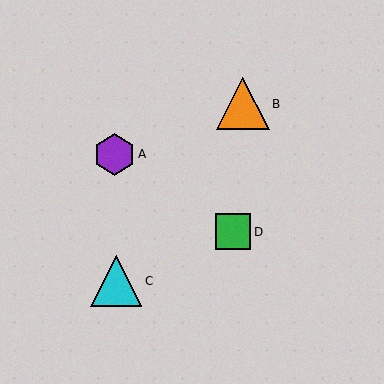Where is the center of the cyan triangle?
The center of the cyan triangle is at (116, 281).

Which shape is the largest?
The orange triangle (labeled B) is the largest.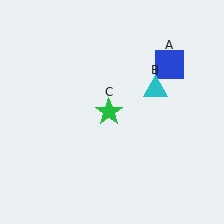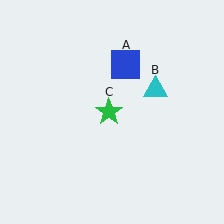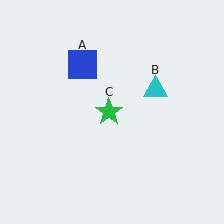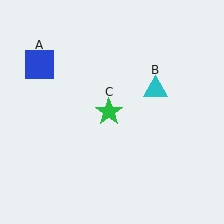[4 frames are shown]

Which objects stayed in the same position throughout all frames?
Cyan triangle (object B) and green star (object C) remained stationary.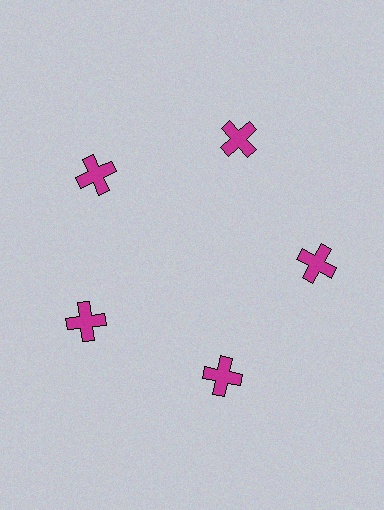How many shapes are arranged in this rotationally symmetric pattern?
There are 5 shapes, arranged in 5 groups of 1.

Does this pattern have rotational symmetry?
Yes, this pattern has 5-fold rotational symmetry. It looks the same after rotating 72 degrees around the center.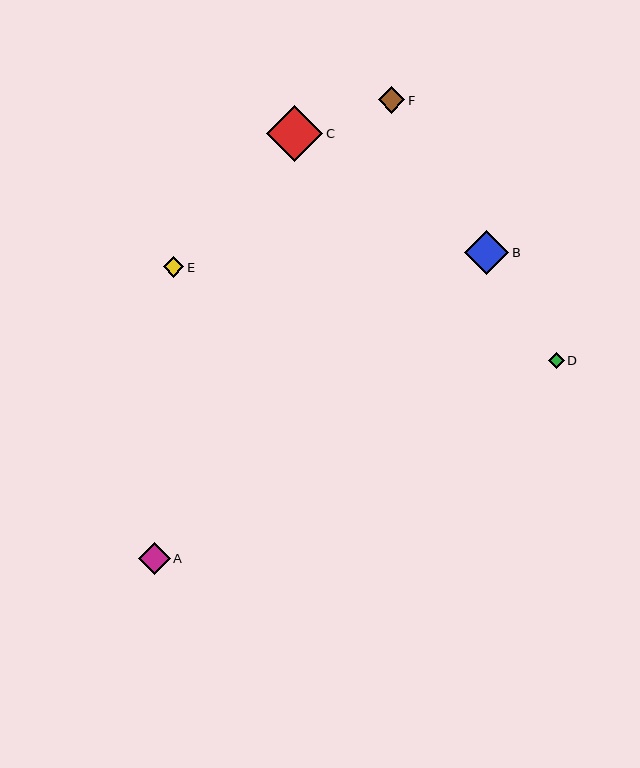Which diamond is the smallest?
Diamond D is the smallest with a size of approximately 16 pixels.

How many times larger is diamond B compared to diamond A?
Diamond B is approximately 1.4 times the size of diamond A.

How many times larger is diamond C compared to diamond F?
Diamond C is approximately 2.1 times the size of diamond F.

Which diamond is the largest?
Diamond C is the largest with a size of approximately 57 pixels.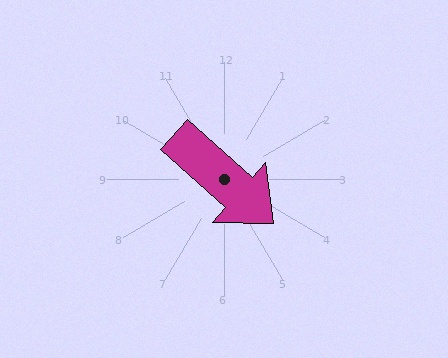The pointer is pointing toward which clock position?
Roughly 4 o'clock.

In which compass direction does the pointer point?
Southeast.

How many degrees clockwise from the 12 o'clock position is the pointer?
Approximately 132 degrees.